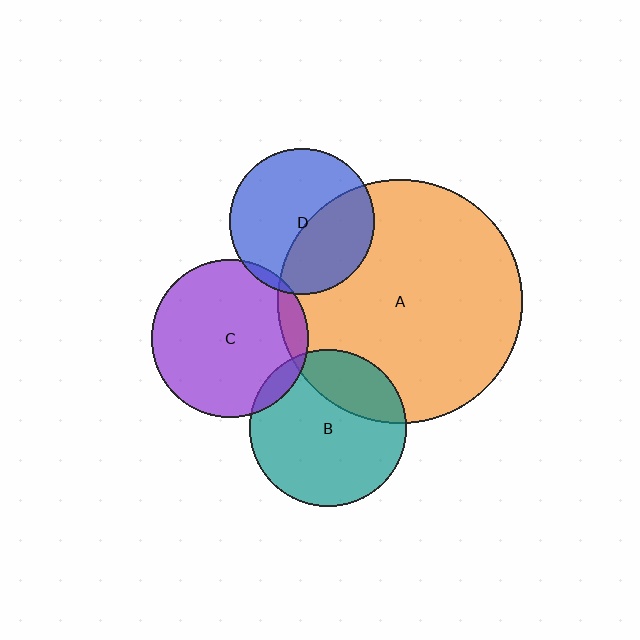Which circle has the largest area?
Circle A (orange).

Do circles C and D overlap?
Yes.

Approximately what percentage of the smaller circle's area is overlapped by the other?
Approximately 5%.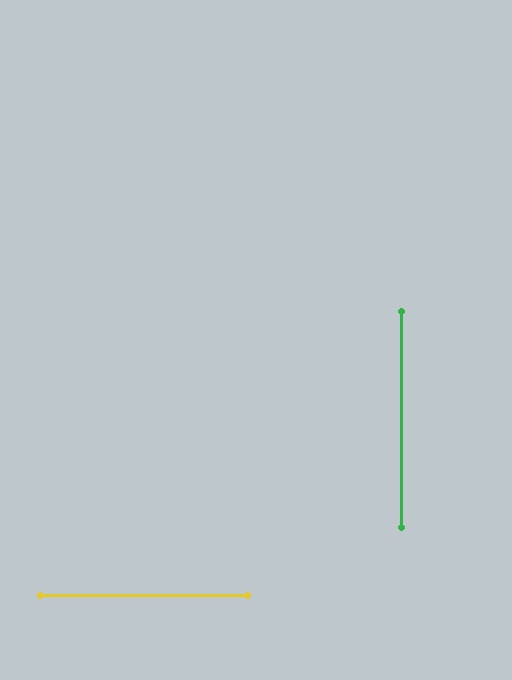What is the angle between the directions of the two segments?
Approximately 90 degrees.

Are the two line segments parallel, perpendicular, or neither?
Perpendicular — they meet at approximately 90°.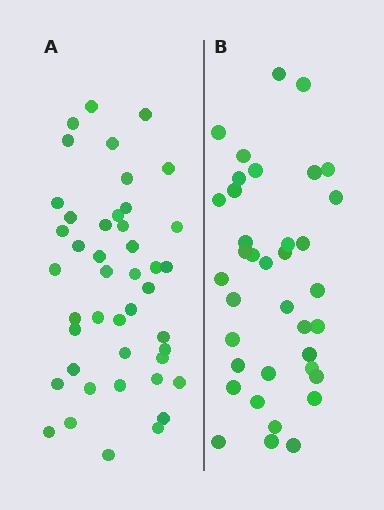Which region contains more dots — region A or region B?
Region A (the left region) has more dots.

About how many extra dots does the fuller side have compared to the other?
Region A has roughly 8 or so more dots than region B.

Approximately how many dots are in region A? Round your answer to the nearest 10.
About 40 dots. (The exact count is 44, which rounds to 40.)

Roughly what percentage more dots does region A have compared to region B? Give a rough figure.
About 20% more.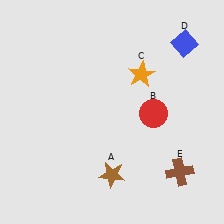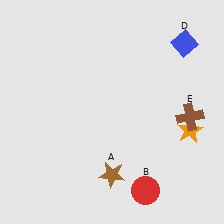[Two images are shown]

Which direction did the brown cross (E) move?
The brown cross (E) moved up.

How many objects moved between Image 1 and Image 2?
3 objects moved between the two images.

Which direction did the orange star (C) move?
The orange star (C) moved down.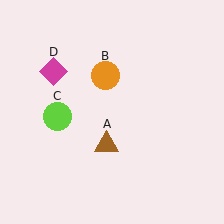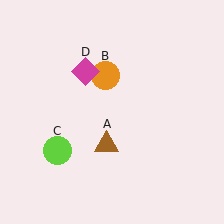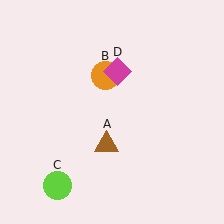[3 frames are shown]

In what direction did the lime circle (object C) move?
The lime circle (object C) moved down.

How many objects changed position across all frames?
2 objects changed position: lime circle (object C), magenta diamond (object D).